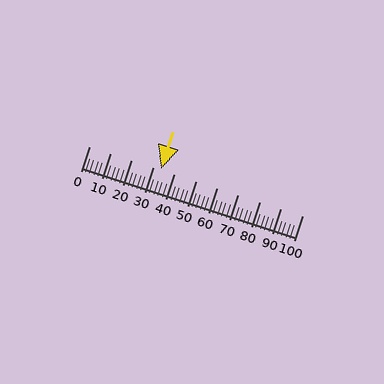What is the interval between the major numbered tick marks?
The major tick marks are spaced 10 units apart.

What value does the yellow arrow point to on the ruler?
The yellow arrow points to approximately 34.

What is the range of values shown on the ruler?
The ruler shows values from 0 to 100.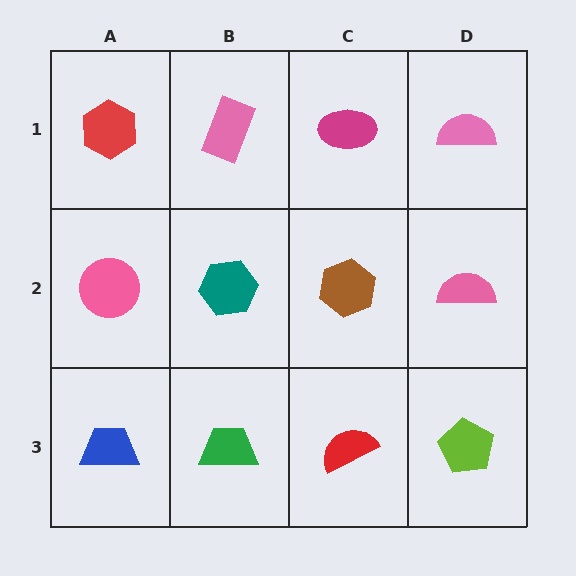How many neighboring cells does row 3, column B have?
3.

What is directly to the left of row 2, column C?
A teal hexagon.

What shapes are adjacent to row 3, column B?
A teal hexagon (row 2, column B), a blue trapezoid (row 3, column A), a red semicircle (row 3, column C).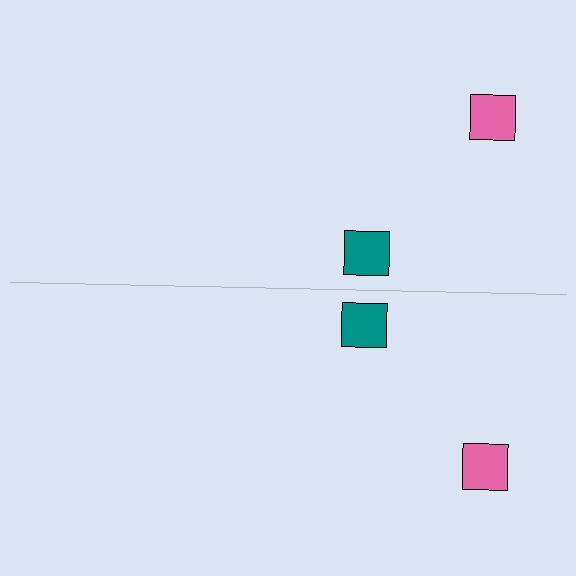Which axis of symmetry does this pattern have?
The pattern has a horizontal axis of symmetry running through the center of the image.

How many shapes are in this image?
There are 4 shapes in this image.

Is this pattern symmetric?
Yes, this pattern has bilateral (reflection) symmetry.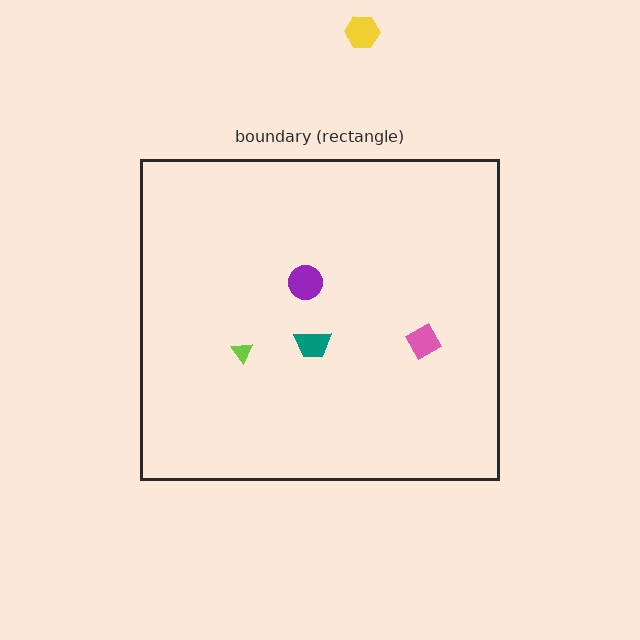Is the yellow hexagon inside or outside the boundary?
Outside.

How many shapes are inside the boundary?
4 inside, 1 outside.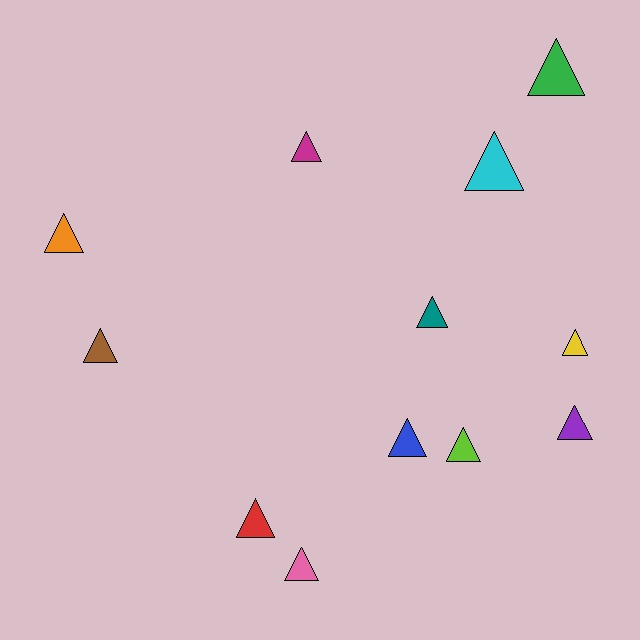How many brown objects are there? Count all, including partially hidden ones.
There is 1 brown object.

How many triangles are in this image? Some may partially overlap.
There are 12 triangles.